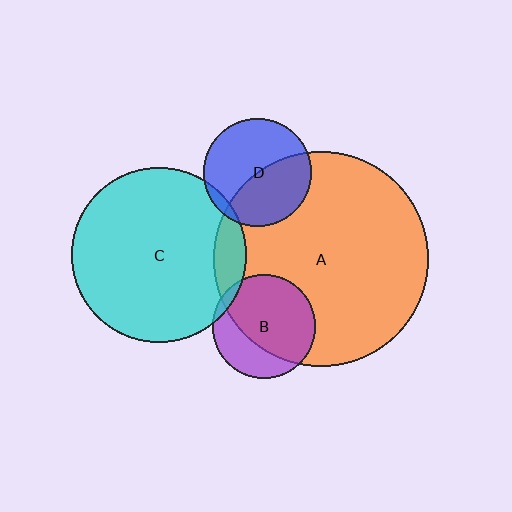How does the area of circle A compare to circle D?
Approximately 4.0 times.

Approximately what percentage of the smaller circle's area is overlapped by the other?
Approximately 70%.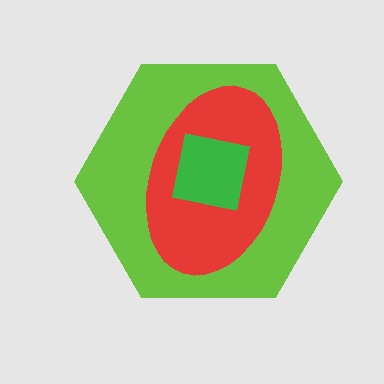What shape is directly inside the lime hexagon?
The red ellipse.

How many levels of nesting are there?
3.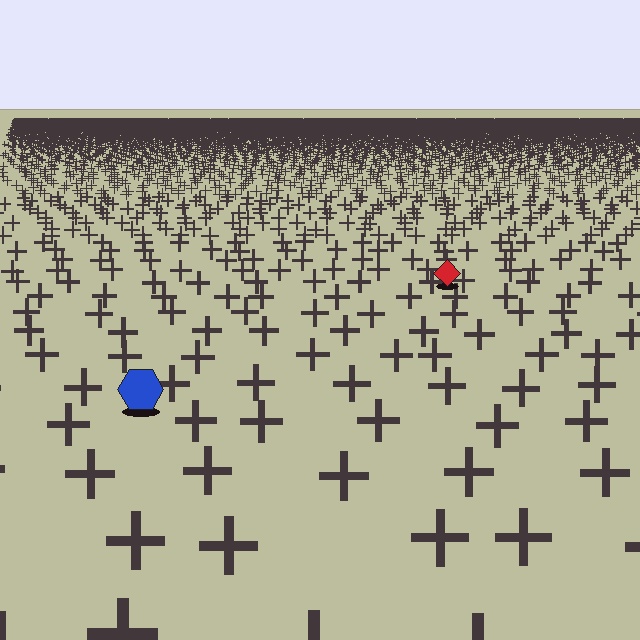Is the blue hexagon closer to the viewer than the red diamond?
Yes. The blue hexagon is closer — you can tell from the texture gradient: the ground texture is coarser near it.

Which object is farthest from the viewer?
The red diamond is farthest from the viewer. It appears smaller and the ground texture around it is denser.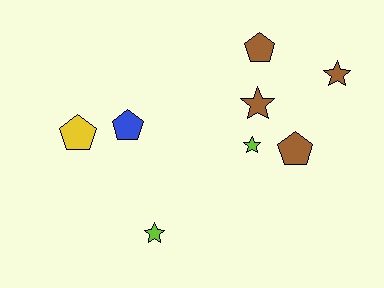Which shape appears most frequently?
Pentagon, with 4 objects.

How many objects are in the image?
There are 8 objects.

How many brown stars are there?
There are 2 brown stars.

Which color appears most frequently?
Brown, with 4 objects.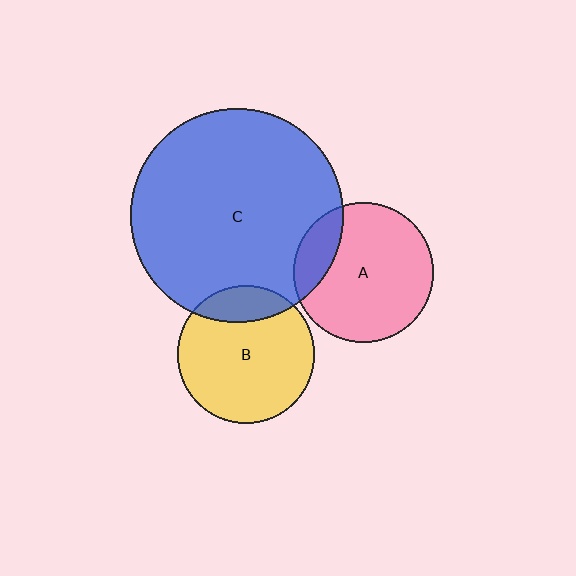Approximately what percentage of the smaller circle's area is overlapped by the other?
Approximately 15%.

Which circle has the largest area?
Circle C (blue).